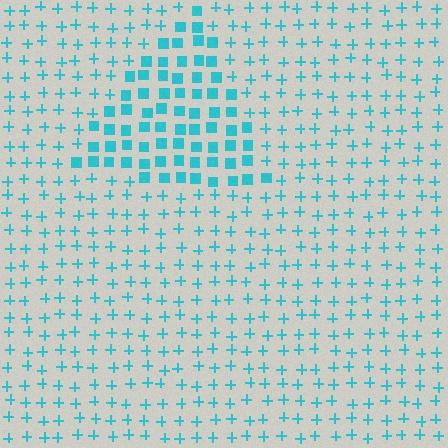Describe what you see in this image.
The image is filled with small cyan elements arranged in a uniform grid. A triangle-shaped region contains squares, while the surrounding area contains plus signs. The boundary is defined purely by the change in element shape.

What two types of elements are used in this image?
The image uses squares inside the triangle region and plus signs outside it.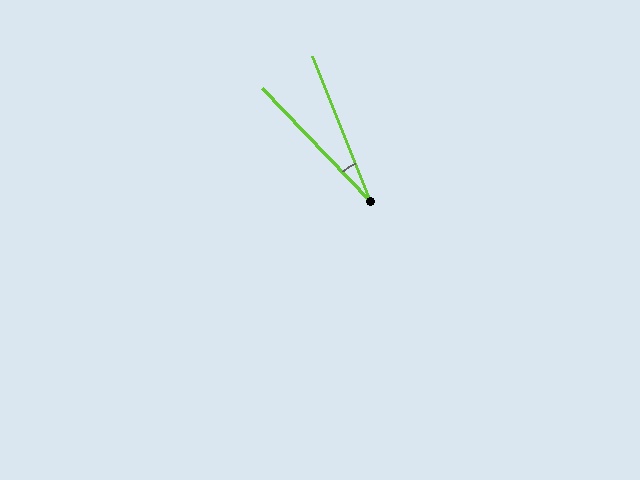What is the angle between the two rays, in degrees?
Approximately 22 degrees.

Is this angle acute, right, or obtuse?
It is acute.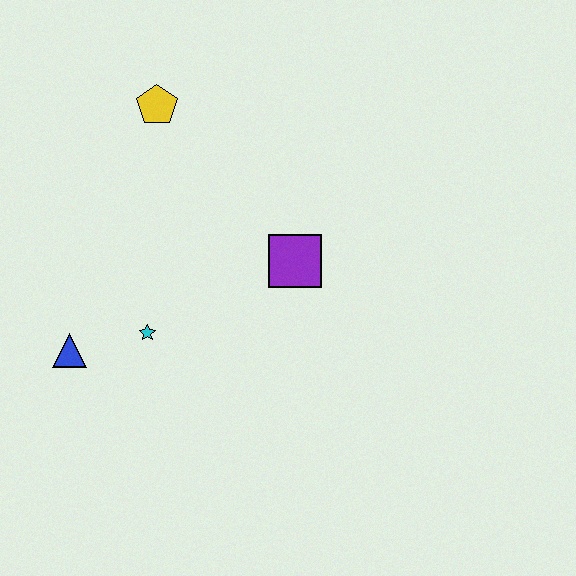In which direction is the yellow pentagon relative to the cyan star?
The yellow pentagon is above the cyan star.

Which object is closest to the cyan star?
The blue triangle is closest to the cyan star.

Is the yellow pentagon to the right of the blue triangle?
Yes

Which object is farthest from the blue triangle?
The yellow pentagon is farthest from the blue triangle.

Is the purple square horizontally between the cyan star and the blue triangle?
No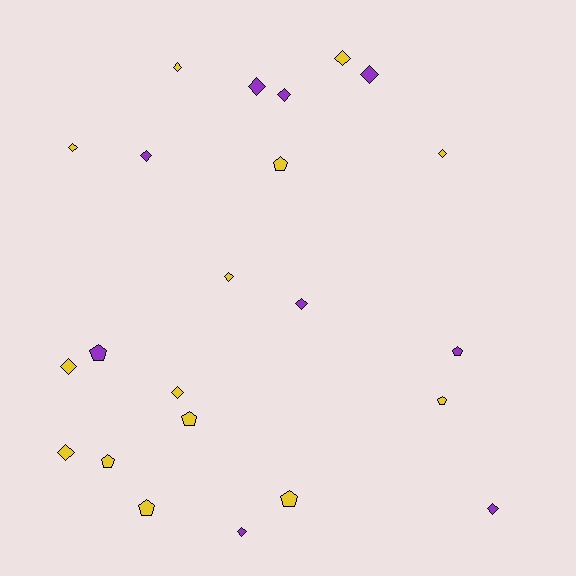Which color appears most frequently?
Yellow, with 14 objects.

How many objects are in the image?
There are 23 objects.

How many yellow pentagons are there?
There are 6 yellow pentagons.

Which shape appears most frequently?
Diamond, with 15 objects.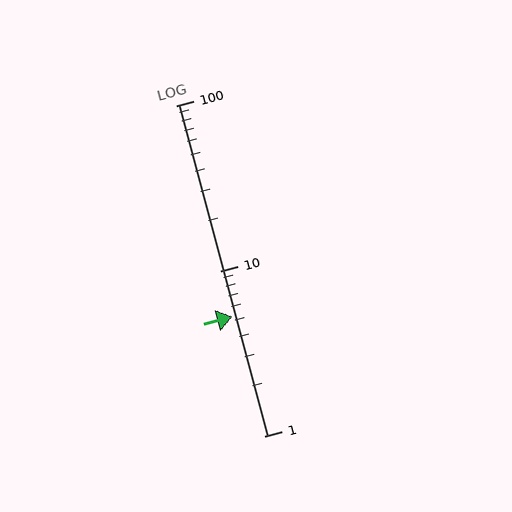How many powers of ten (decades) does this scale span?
The scale spans 2 decades, from 1 to 100.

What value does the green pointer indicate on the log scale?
The pointer indicates approximately 5.3.